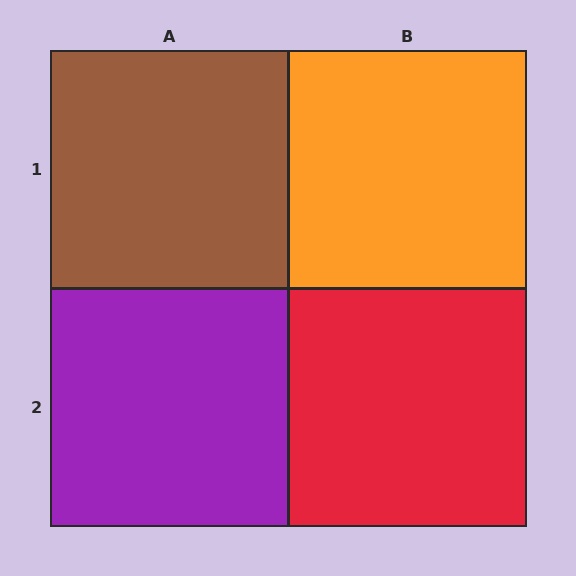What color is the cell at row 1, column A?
Brown.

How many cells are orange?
1 cell is orange.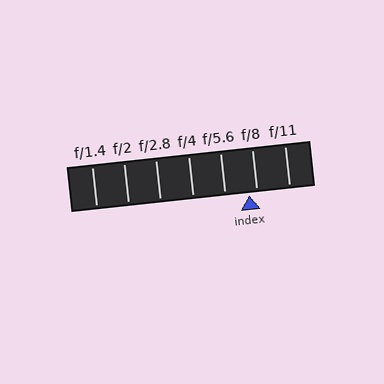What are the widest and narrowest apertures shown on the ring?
The widest aperture shown is f/1.4 and the narrowest is f/11.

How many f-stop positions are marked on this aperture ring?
There are 7 f-stop positions marked.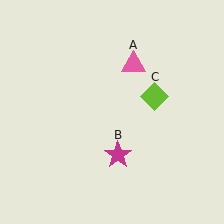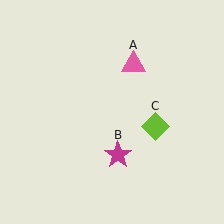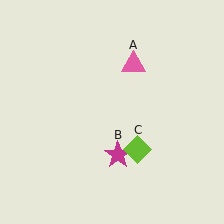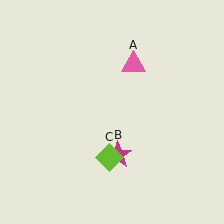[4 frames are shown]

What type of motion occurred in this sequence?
The lime diamond (object C) rotated clockwise around the center of the scene.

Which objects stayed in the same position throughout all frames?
Pink triangle (object A) and magenta star (object B) remained stationary.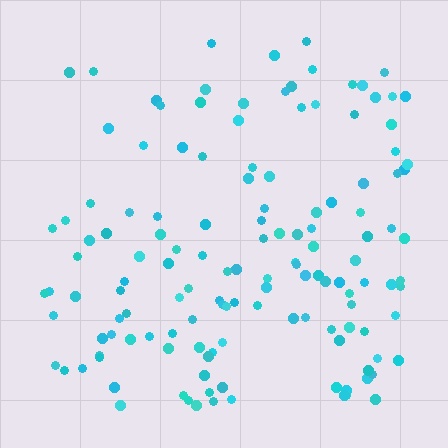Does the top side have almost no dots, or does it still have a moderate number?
Still a moderate number, just noticeably fewer than the bottom.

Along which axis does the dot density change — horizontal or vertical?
Vertical.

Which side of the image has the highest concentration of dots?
The bottom.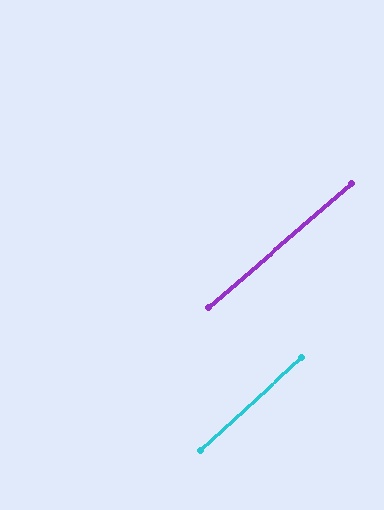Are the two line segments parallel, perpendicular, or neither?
Parallel — their directions differ by only 1.7°.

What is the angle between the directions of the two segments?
Approximately 2 degrees.